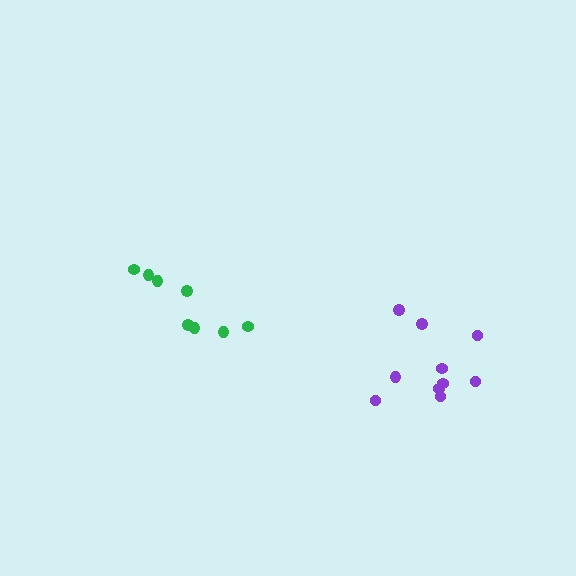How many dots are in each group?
Group 1: 8 dots, Group 2: 10 dots (18 total).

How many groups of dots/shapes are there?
There are 2 groups.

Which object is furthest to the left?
The green cluster is leftmost.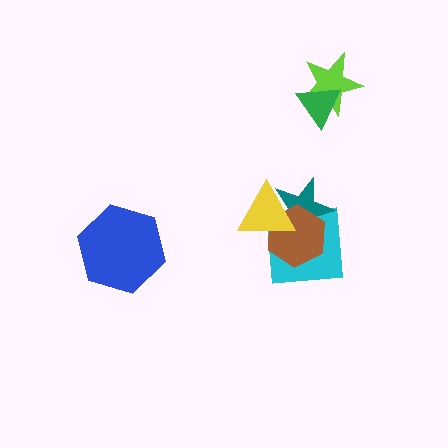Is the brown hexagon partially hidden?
Yes, it is partially covered by another shape.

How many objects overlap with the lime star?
1 object overlaps with the lime star.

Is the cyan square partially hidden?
Yes, it is partially covered by another shape.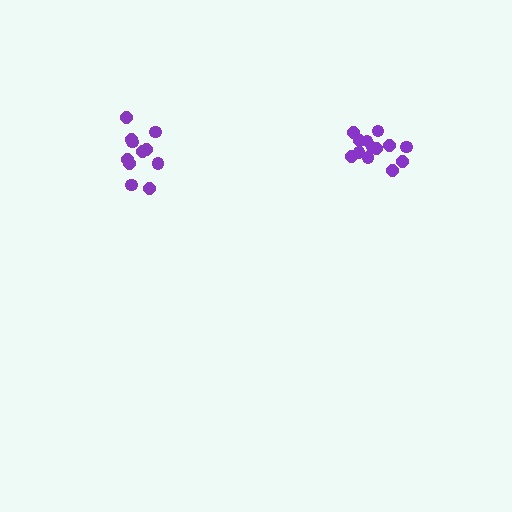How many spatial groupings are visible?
There are 2 spatial groupings.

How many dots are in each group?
Group 1: 11 dots, Group 2: 13 dots (24 total).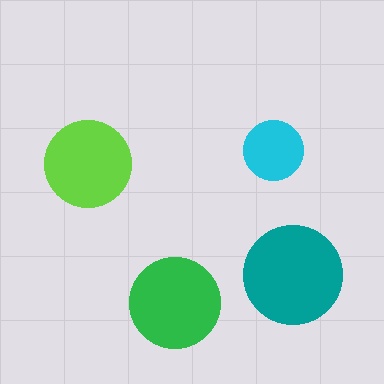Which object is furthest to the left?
The lime circle is leftmost.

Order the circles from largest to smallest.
the teal one, the green one, the lime one, the cyan one.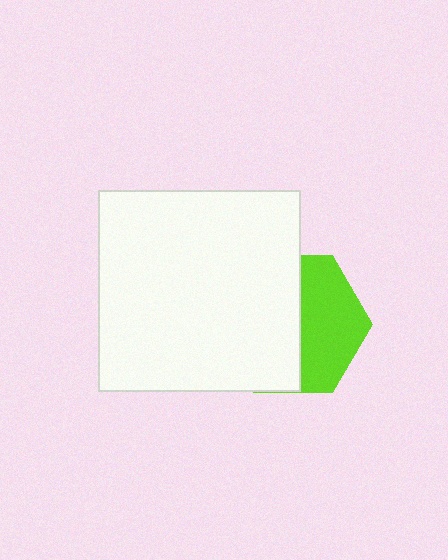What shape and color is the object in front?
The object in front is a white square.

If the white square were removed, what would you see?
You would see the complete lime hexagon.